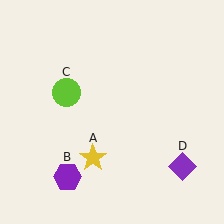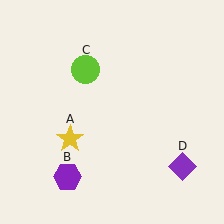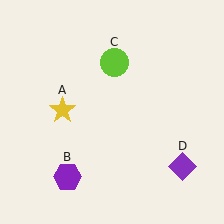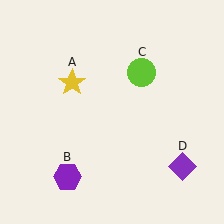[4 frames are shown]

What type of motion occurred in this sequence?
The yellow star (object A), lime circle (object C) rotated clockwise around the center of the scene.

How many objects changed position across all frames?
2 objects changed position: yellow star (object A), lime circle (object C).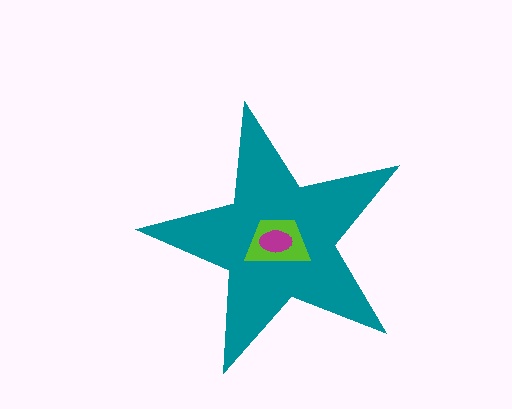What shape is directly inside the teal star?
The lime trapezoid.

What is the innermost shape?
The magenta ellipse.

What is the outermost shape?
The teal star.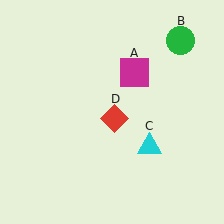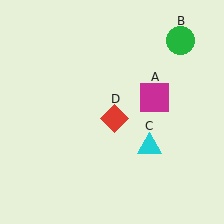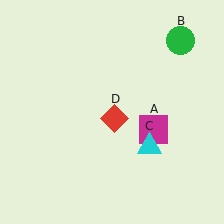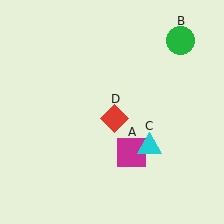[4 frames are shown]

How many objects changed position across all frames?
1 object changed position: magenta square (object A).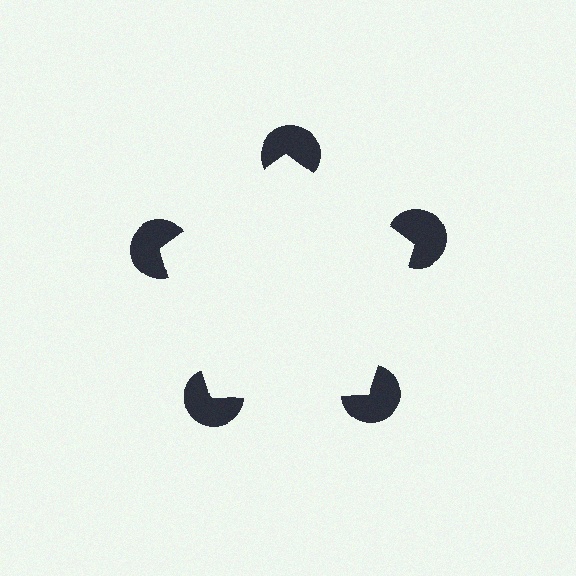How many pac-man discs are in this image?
There are 5 — one at each vertex of the illusory pentagon.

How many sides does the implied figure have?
5 sides.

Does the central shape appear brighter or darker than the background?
It typically appears slightly brighter than the background, even though no actual brightness change is drawn.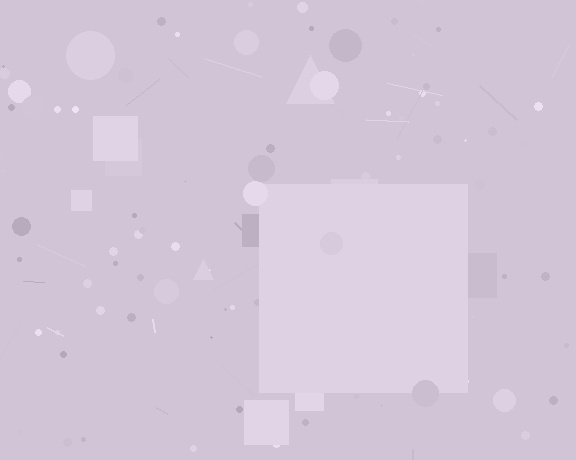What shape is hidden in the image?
A square is hidden in the image.